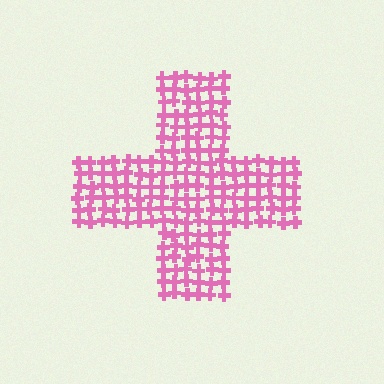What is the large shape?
The large shape is a cross.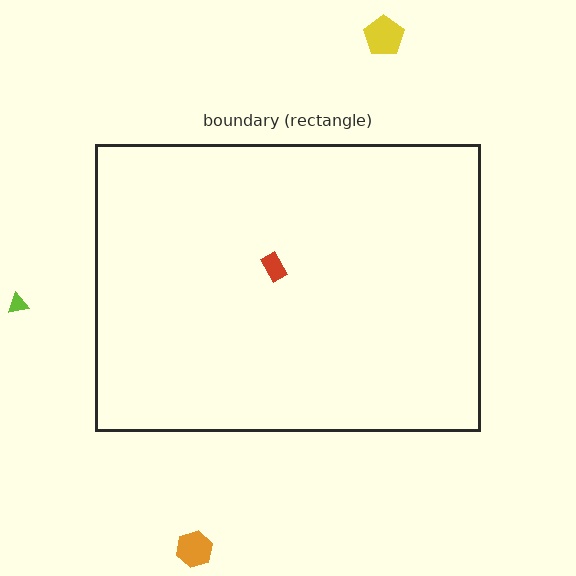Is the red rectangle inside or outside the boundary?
Inside.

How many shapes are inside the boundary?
1 inside, 3 outside.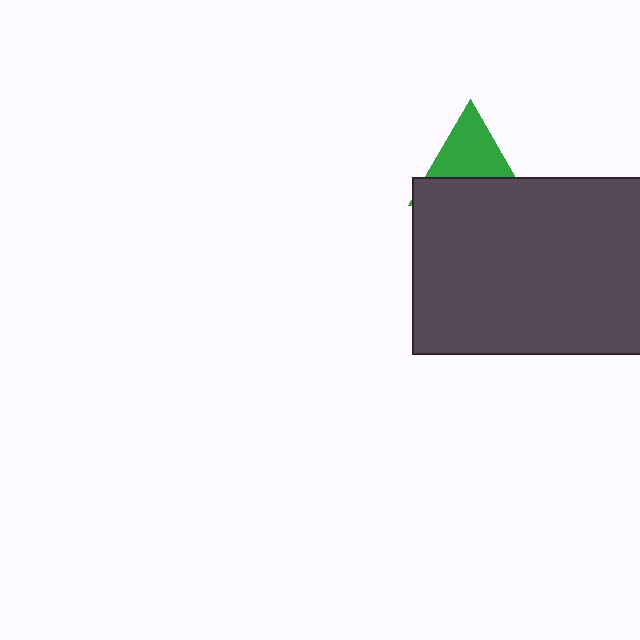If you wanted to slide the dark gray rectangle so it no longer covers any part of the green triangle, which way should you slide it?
Slide it down — that is the most direct way to separate the two shapes.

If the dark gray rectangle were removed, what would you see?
You would see the complete green triangle.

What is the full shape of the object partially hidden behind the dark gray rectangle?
The partially hidden object is a green triangle.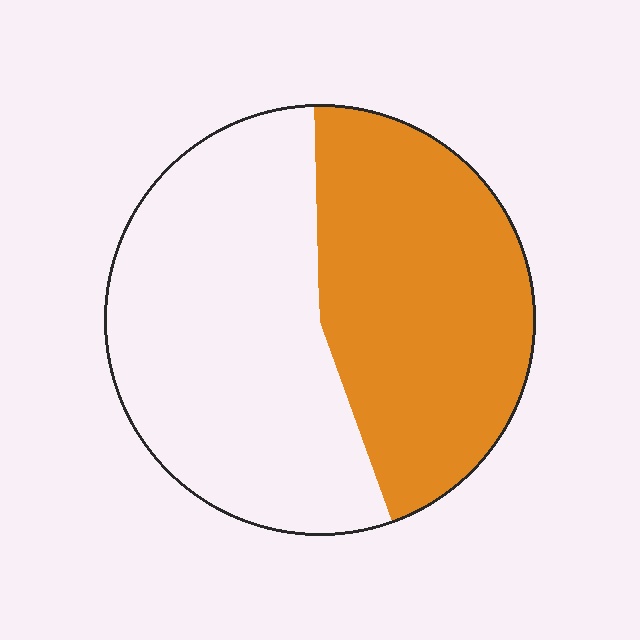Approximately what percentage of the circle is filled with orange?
Approximately 45%.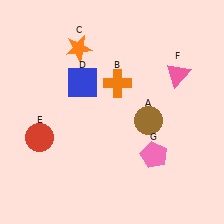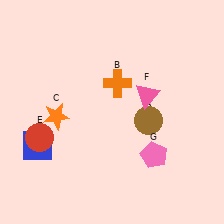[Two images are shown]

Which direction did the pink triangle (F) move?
The pink triangle (F) moved left.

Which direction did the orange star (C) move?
The orange star (C) moved down.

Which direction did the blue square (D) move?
The blue square (D) moved down.